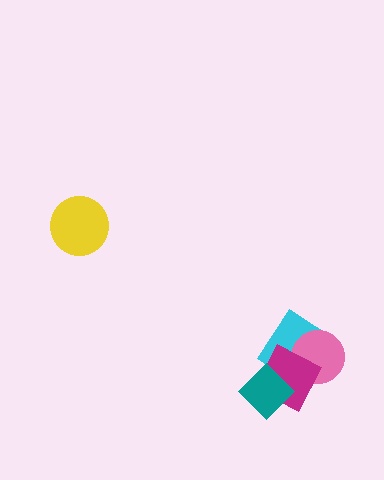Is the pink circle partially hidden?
Yes, it is partially covered by another shape.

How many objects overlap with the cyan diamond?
3 objects overlap with the cyan diamond.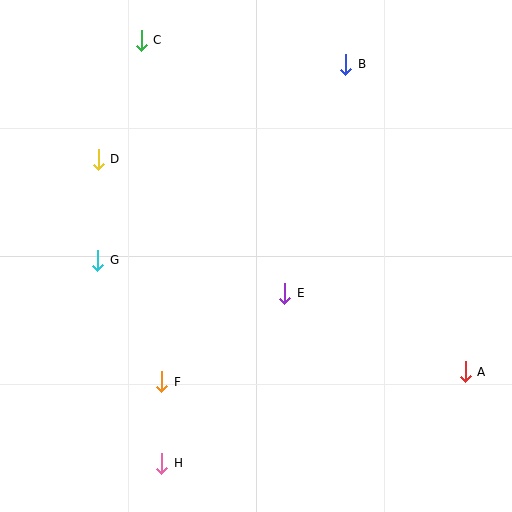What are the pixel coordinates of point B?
Point B is at (346, 64).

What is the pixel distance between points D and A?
The distance between D and A is 424 pixels.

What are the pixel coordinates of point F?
Point F is at (162, 382).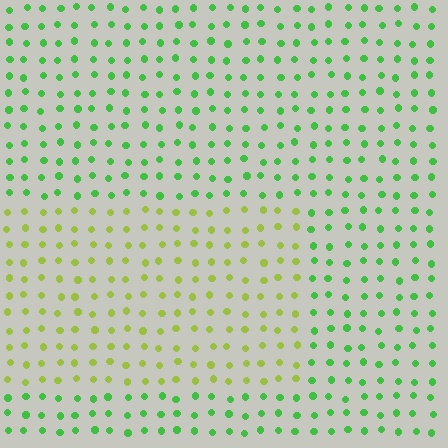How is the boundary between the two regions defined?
The boundary is defined purely by a slight shift in hue (about 43 degrees). Spacing, size, and orientation are identical on both sides.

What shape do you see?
I see a rectangle.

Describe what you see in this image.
The image is filled with small green elements in a uniform arrangement. A rectangle-shaped region is visible where the elements are tinted to a slightly different hue, forming a subtle color boundary.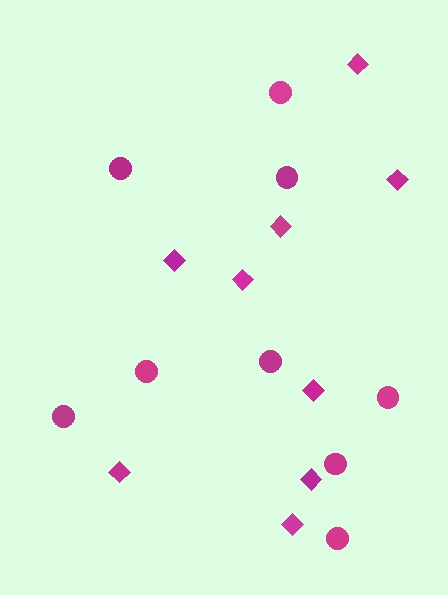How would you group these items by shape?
There are 2 groups: one group of diamonds (9) and one group of circles (9).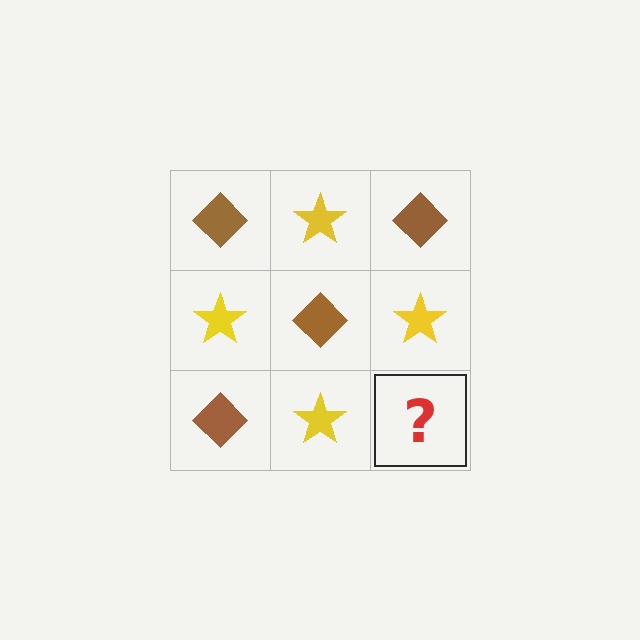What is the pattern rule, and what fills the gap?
The rule is that it alternates brown diamond and yellow star in a checkerboard pattern. The gap should be filled with a brown diamond.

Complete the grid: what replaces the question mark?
The question mark should be replaced with a brown diamond.